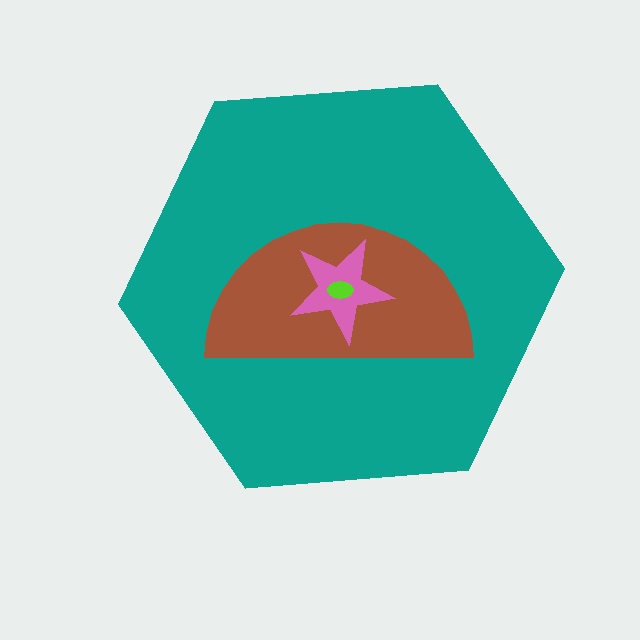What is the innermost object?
The lime ellipse.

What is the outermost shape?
The teal hexagon.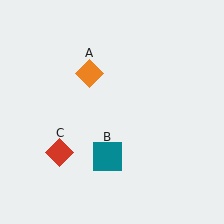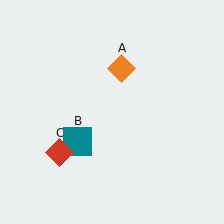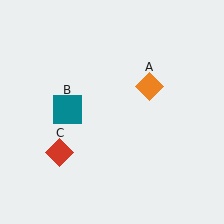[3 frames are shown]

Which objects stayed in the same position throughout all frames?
Red diamond (object C) remained stationary.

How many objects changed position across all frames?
2 objects changed position: orange diamond (object A), teal square (object B).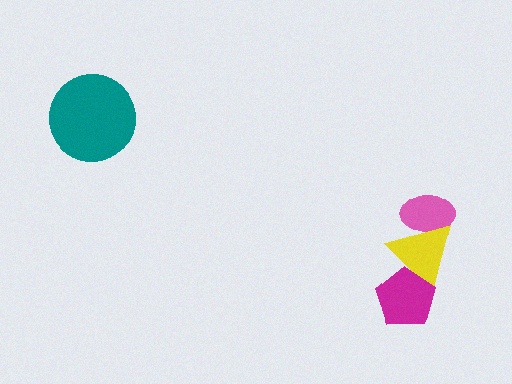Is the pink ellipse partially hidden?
Yes, it is partially covered by another shape.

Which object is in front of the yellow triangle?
The magenta pentagon is in front of the yellow triangle.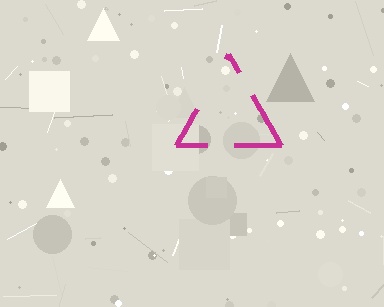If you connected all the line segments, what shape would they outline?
They would outline a triangle.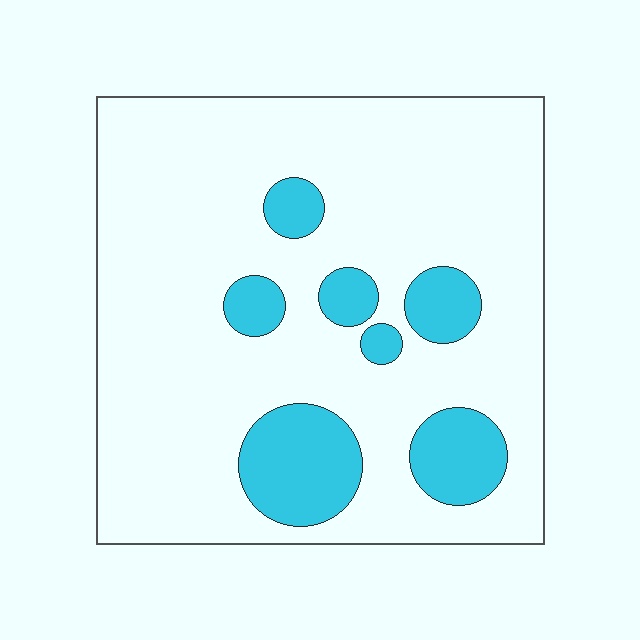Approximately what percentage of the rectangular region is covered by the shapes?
Approximately 15%.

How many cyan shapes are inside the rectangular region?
7.